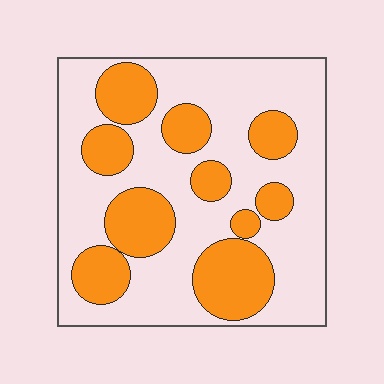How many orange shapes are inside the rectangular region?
10.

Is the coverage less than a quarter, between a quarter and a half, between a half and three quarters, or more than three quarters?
Between a quarter and a half.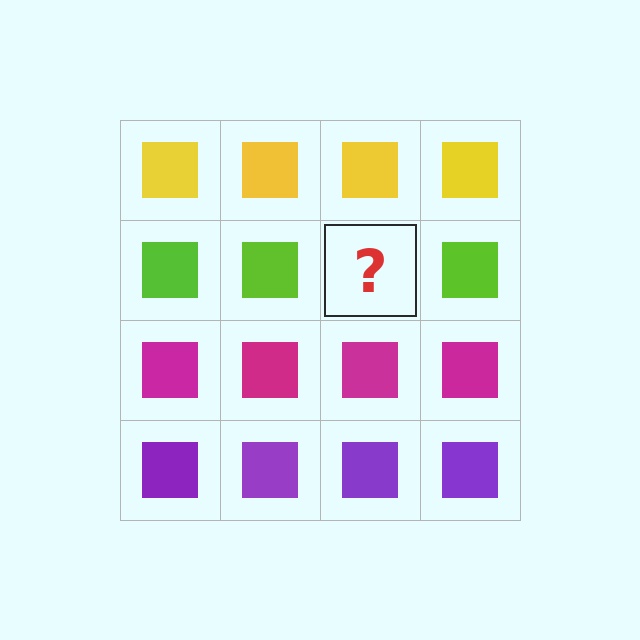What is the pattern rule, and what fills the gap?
The rule is that each row has a consistent color. The gap should be filled with a lime square.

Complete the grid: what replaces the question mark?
The question mark should be replaced with a lime square.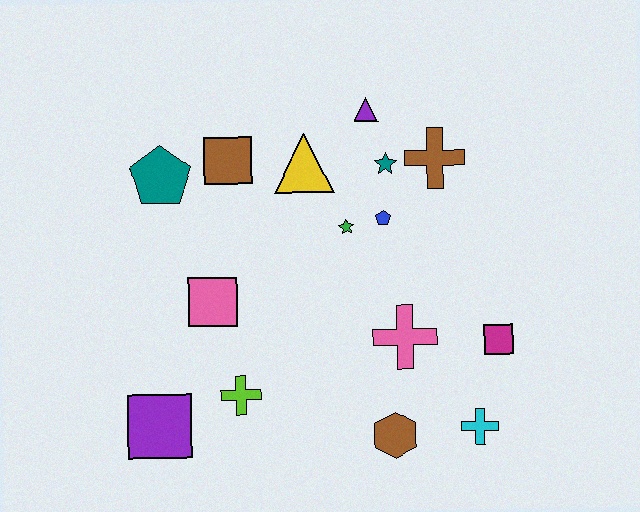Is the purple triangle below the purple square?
No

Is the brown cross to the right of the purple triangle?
Yes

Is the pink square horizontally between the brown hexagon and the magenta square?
No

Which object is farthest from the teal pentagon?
The cyan cross is farthest from the teal pentagon.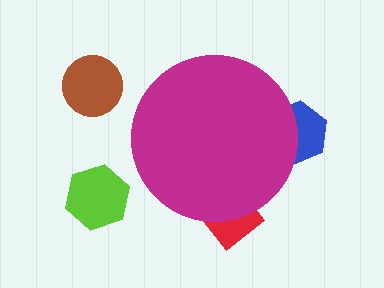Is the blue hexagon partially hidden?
Yes, the blue hexagon is partially hidden behind the magenta circle.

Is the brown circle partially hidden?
No, the brown circle is fully visible.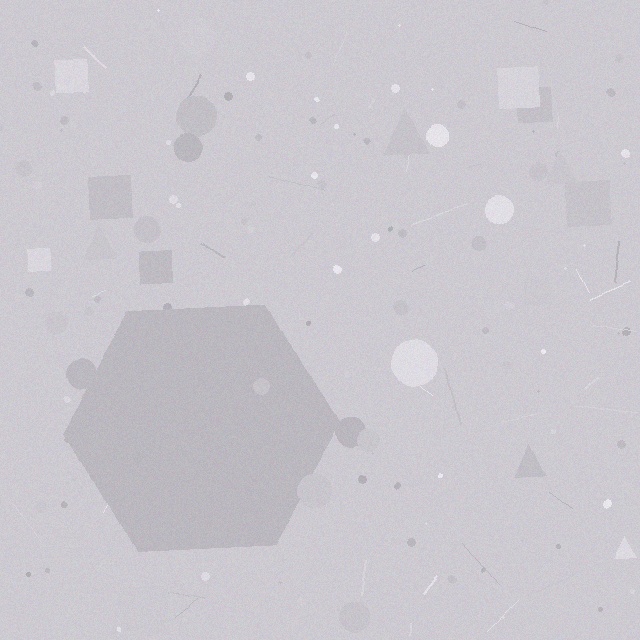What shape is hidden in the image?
A hexagon is hidden in the image.